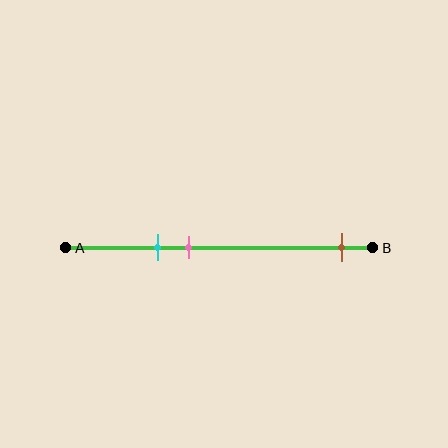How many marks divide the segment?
There are 3 marks dividing the segment.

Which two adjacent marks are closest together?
The cyan and pink marks are the closest adjacent pair.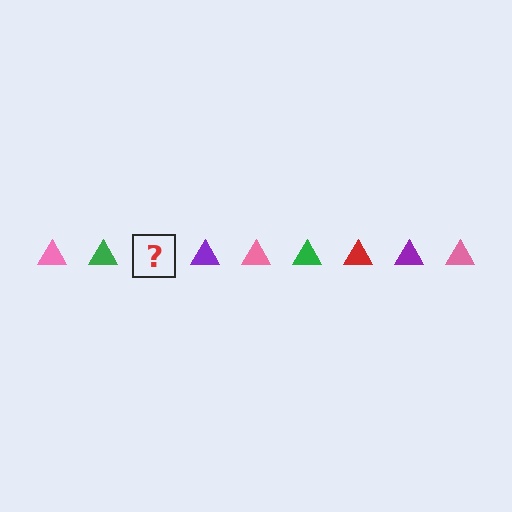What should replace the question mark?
The question mark should be replaced with a red triangle.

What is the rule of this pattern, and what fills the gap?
The rule is that the pattern cycles through pink, green, red, purple triangles. The gap should be filled with a red triangle.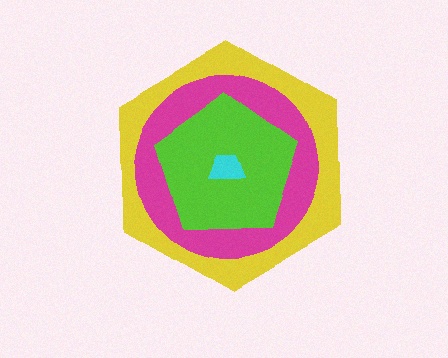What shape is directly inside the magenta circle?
The lime pentagon.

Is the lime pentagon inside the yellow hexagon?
Yes.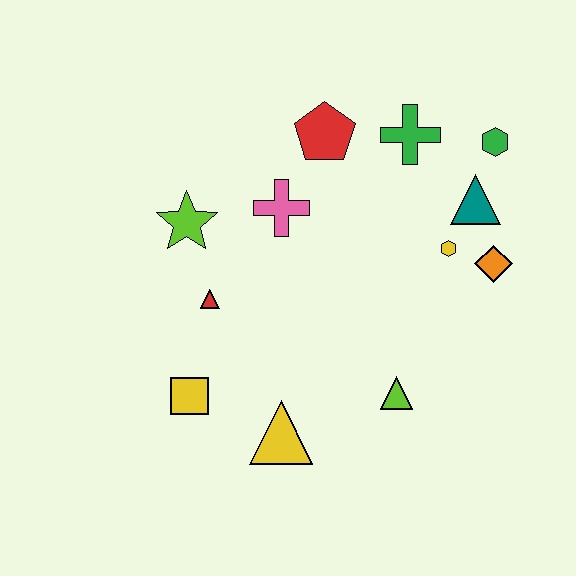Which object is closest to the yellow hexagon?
The orange diamond is closest to the yellow hexagon.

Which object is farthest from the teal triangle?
The yellow square is farthest from the teal triangle.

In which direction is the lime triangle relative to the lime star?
The lime triangle is to the right of the lime star.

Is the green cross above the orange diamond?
Yes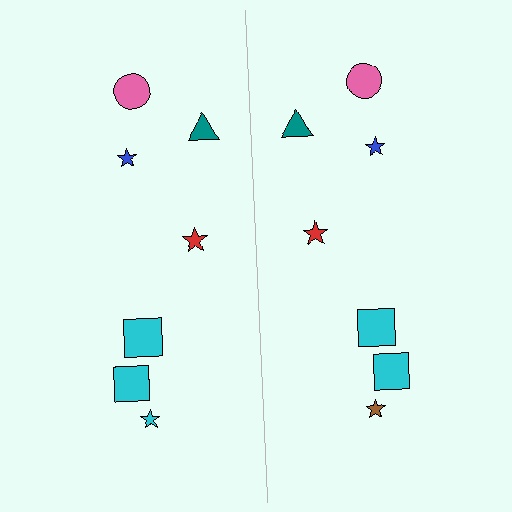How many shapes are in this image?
There are 14 shapes in this image.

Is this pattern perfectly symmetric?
No, the pattern is not perfectly symmetric. The brown star on the right side breaks the symmetry — its mirror counterpart is cyan.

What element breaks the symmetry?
The brown star on the right side breaks the symmetry — its mirror counterpart is cyan.